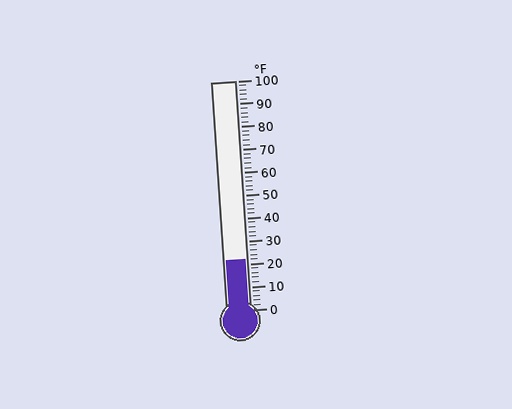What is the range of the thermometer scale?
The thermometer scale ranges from 0°F to 100°F.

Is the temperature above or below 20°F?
The temperature is above 20°F.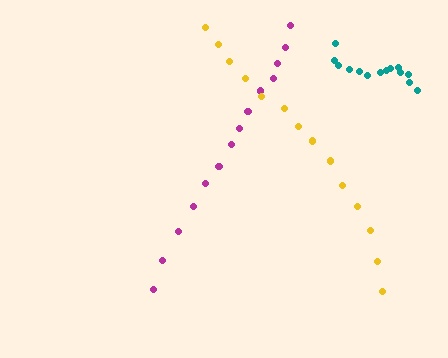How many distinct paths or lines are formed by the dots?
There are 3 distinct paths.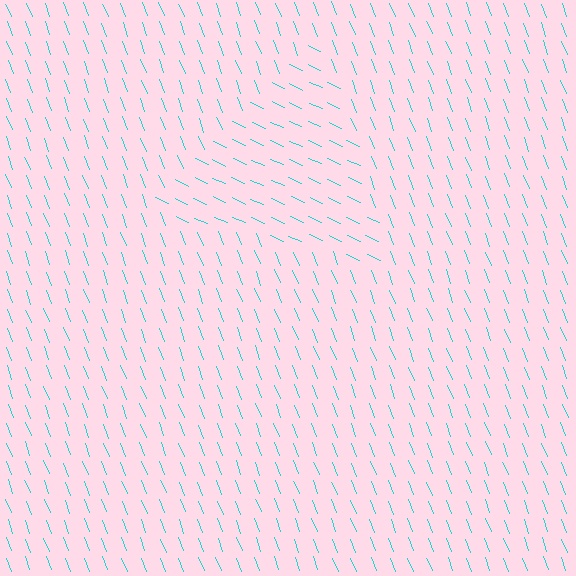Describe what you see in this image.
The image is filled with small cyan line segments. A triangle region in the image has lines oriented differently from the surrounding lines, creating a visible texture boundary.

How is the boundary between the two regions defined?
The boundary is defined purely by a change in line orientation (approximately 45 degrees difference). All lines are the same color and thickness.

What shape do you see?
I see a triangle.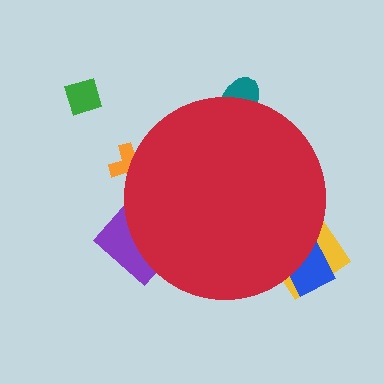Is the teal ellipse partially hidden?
Yes, the teal ellipse is partially hidden behind the red circle.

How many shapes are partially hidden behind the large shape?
5 shapes are partially hidden.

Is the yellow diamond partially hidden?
Yes, the yellow diamond is partially hidden behind the red circle.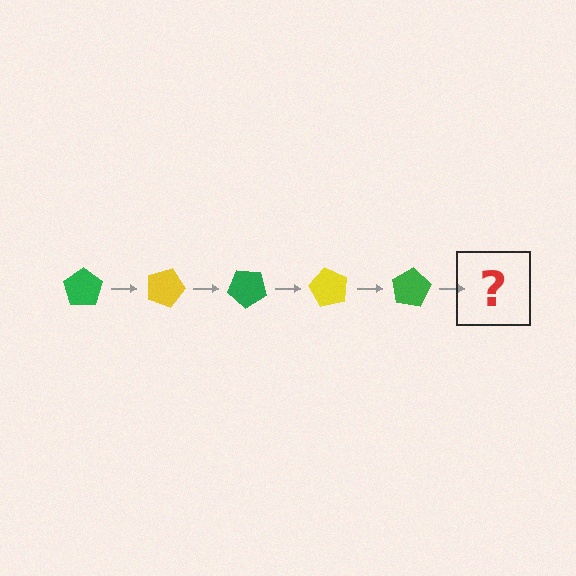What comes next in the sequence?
The next element should be a yellow pentagon, rotated 100 degrees from the start.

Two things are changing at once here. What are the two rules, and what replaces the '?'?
The two rules are that it rotates 20 degrees each step and the color cycles through green and yellow. The '?' should be a yellow pentagon, rotated 100 degrees from the start.